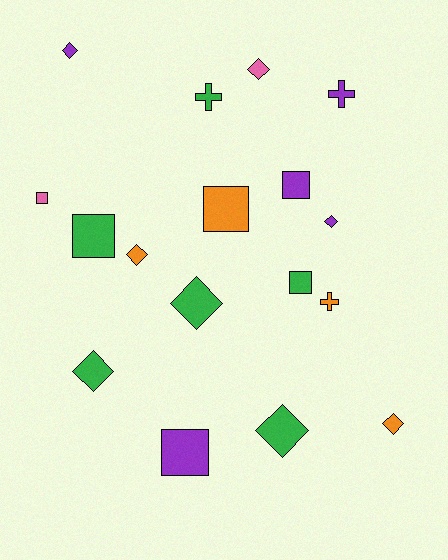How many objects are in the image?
There are 17 objects.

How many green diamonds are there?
There are 3 green diamonds.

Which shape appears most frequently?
Diamond, with 8 objects.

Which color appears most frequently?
Green, with 6 objects.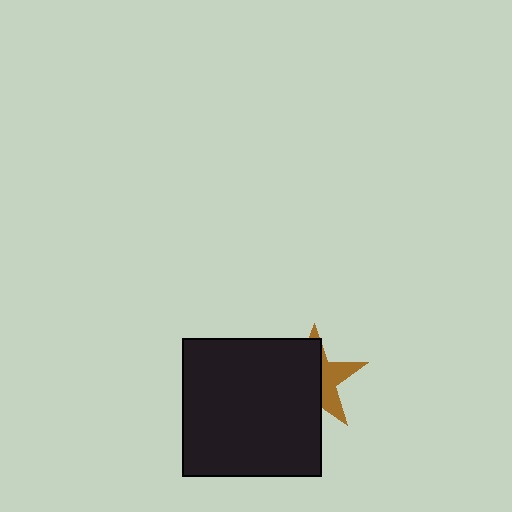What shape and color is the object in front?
The object in front is a black square.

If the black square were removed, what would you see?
You would see the complete brown star.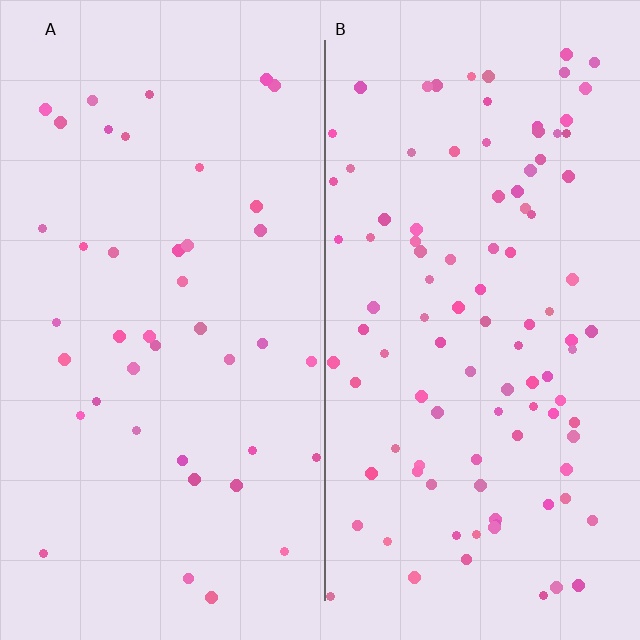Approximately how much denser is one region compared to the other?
Approximately 2.4× — region B over region A.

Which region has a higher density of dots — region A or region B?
B (the right).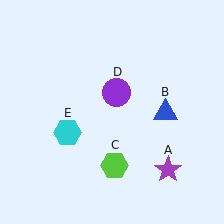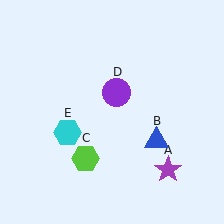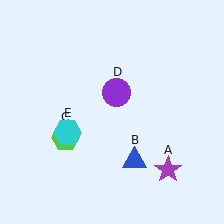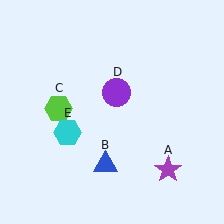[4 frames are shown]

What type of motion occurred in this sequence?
The blue triangle (object B), lime hexagon (object C) rotated clockwise around the center of the scene.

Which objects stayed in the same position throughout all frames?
Purple star (object A) and purple circle (object D) and cyan hexagon (object E) remained stationary.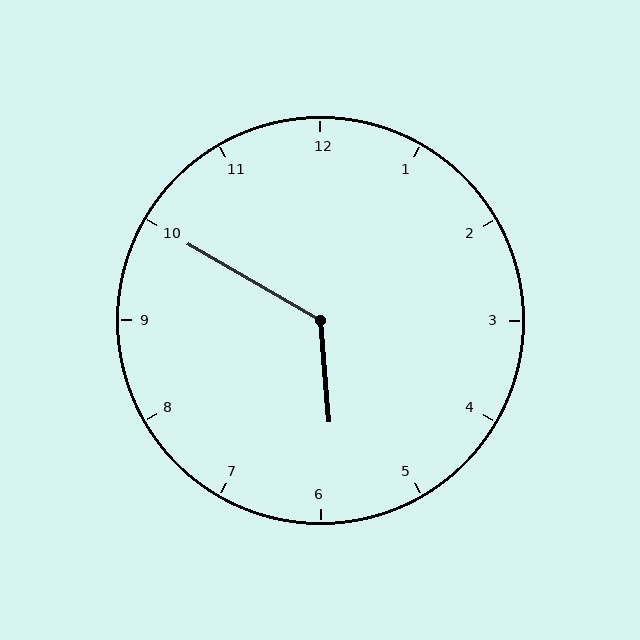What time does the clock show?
5:50.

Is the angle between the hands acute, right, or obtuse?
It is obtuse.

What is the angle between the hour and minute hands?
Approximately 125 degrees.